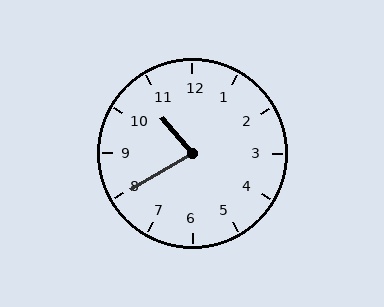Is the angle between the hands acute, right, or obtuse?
It is acute.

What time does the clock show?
10:40.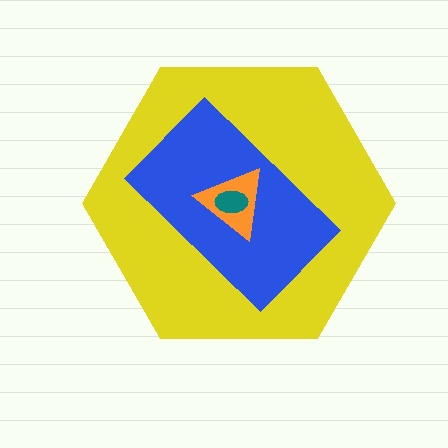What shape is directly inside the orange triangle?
The teal ellipse.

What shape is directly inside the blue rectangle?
The orange triangle.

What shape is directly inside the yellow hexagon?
The blue rectangle.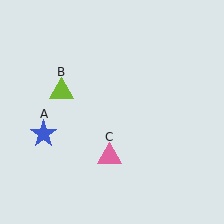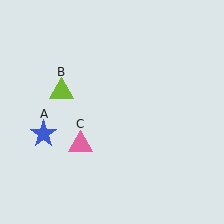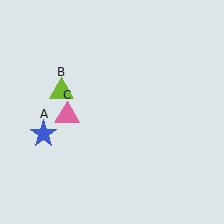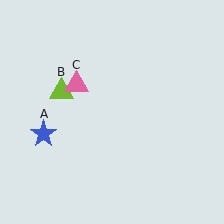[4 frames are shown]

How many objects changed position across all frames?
1 object changed position: pink triangle (object C).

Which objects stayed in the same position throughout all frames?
Blue star (object A) and lime triangle (object B) remained stationary.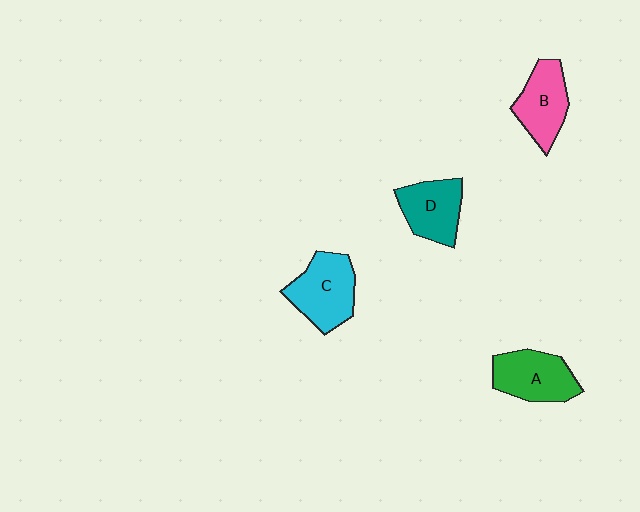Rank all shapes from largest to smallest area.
From largest to smallest: C (cyan), A (green), B (pink), D (teal).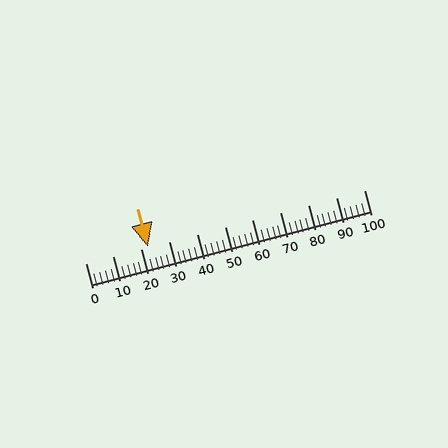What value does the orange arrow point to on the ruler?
The orange arrow points to approximately 22.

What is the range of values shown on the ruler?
The ruler shows values from 0 to 100.